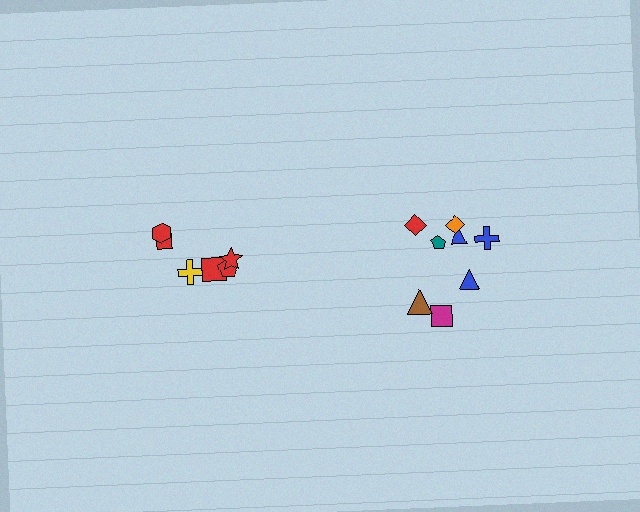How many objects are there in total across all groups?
There are 14 objects.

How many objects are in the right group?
There are 8 objects.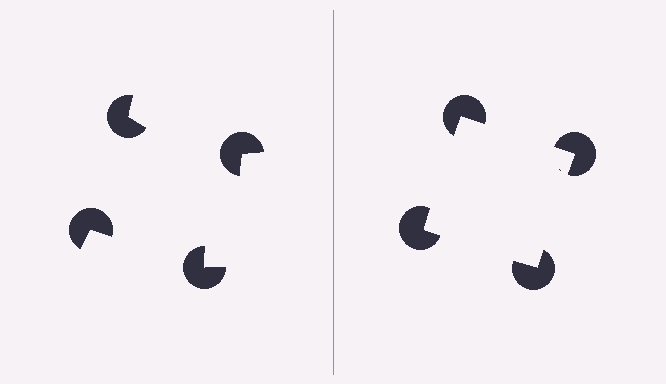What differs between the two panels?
The pac-man discs are positioned identically on both sides; only the wedge orientations differ. On the right they align to a square; on the left they are misaligned.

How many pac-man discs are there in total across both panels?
8 — 4 on each side.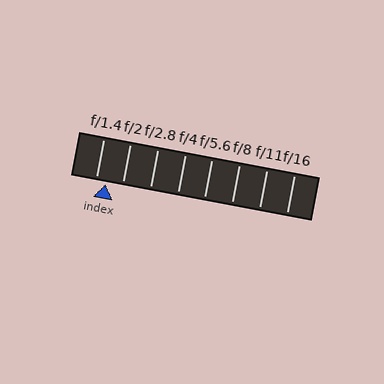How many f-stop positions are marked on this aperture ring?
There are 8 f-stop positions marked.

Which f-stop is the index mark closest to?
The index mark is closest to f/1.4.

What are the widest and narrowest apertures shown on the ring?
The widest aperture shown is f/1.4 and the narrowest is f/16.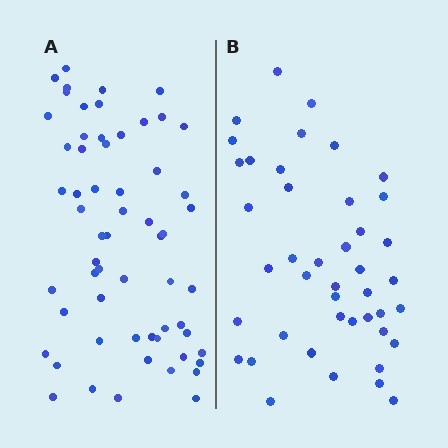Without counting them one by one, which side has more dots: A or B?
Region A (the left region) has more dots.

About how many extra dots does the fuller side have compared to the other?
Region A has approximately 15 more dots than region B.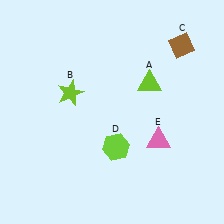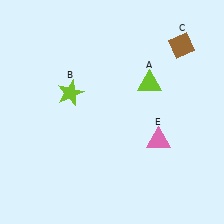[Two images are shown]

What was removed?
The lime hexagon (D) was removed in Image 2.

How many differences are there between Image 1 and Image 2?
There is 1 difference between the two images.